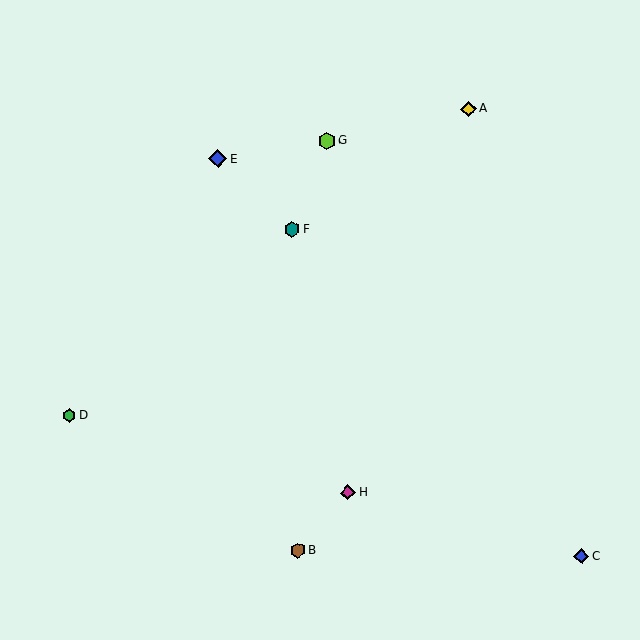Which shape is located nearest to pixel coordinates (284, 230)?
The teal hexagon (labeled F) at (292, 229) is nearest to that location.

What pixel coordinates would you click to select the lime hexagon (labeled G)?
Click at (327, 141) to select the lime hexagon G.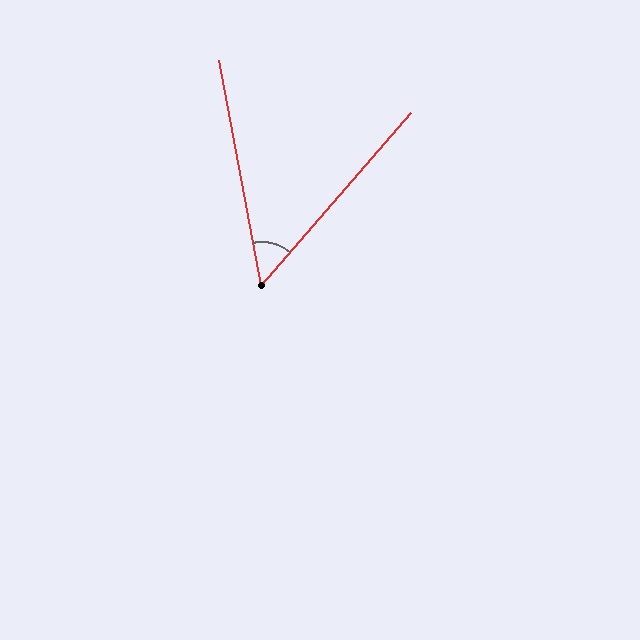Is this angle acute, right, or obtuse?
It is acute.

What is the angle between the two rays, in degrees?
Approximately 52 degrees.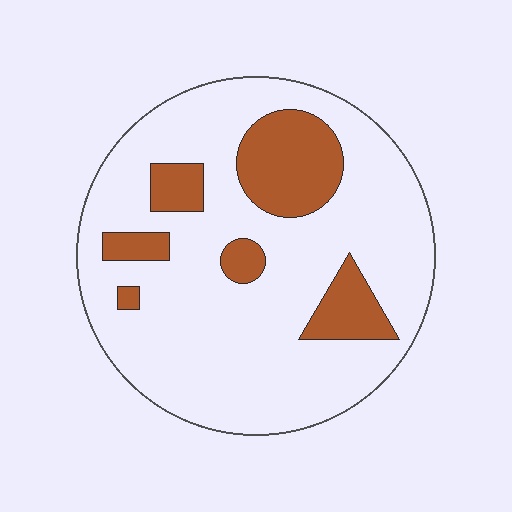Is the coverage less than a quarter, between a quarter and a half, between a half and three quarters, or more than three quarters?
Less than a quarter.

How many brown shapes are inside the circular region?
6.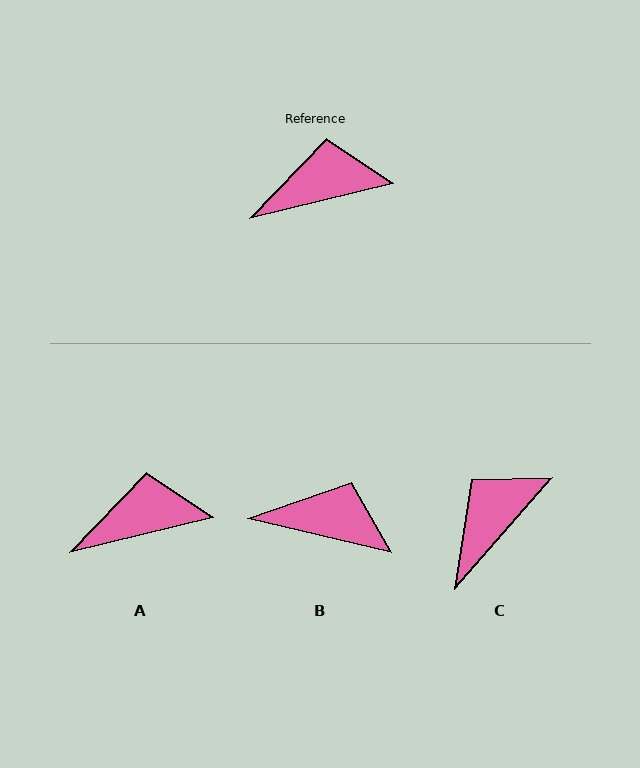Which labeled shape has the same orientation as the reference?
A.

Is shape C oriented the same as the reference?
No, it is off by about 35 degrees.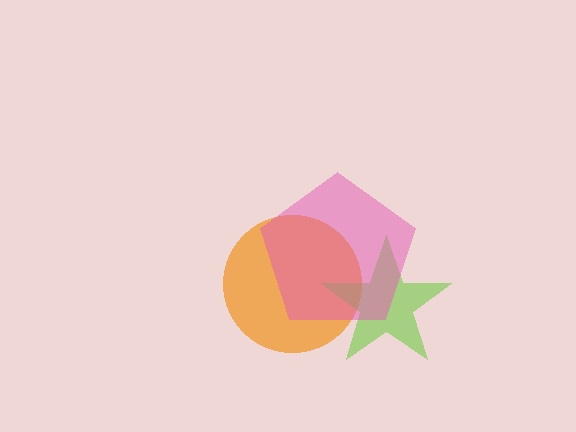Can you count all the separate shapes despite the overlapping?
Yes, there are 3 separate shapes.